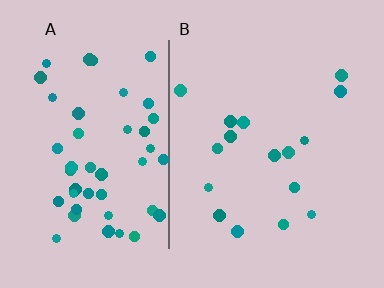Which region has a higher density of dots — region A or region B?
A (the left).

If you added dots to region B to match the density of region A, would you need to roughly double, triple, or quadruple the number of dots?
Approximately triple.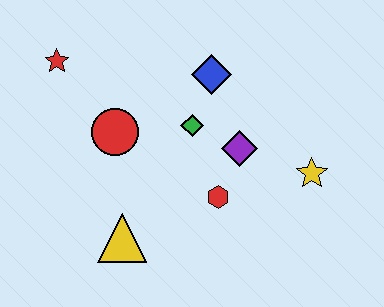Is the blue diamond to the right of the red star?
Yes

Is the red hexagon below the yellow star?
Yes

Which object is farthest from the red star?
The yellow star is farthest from the red star.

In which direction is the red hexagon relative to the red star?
The red hexagon is to the right of the red star.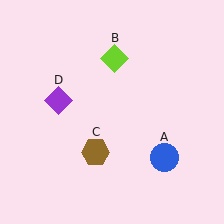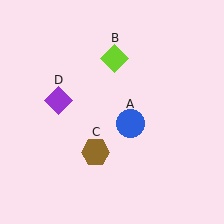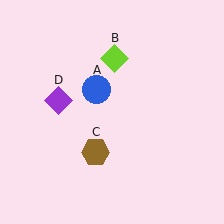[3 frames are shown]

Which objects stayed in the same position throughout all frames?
Lime diamond (object B) and brown hexagon (object C) and purple diamond (object D) remained stationary.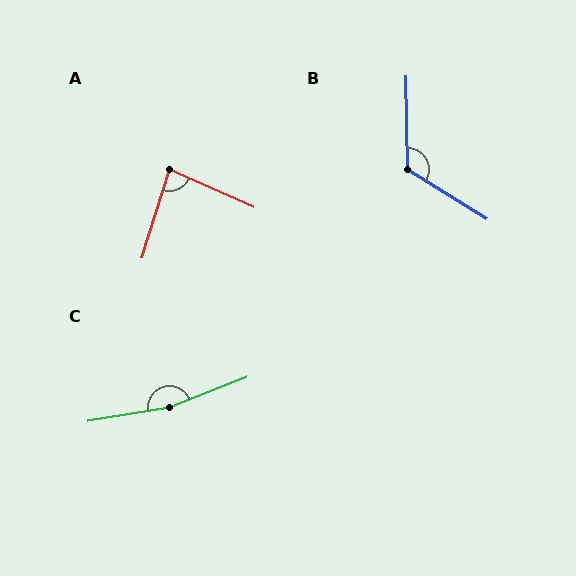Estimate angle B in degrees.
Approximately 122 degrees.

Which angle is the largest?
C, at approximately 168 degrees.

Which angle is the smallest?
A, at approximately 83 degrees.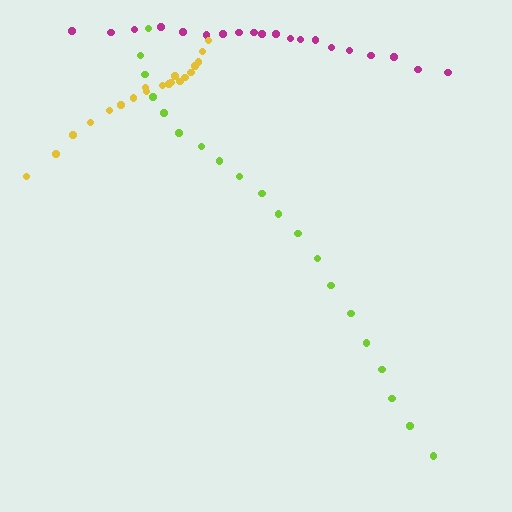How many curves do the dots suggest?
There are 3 distinct paths.